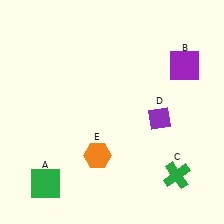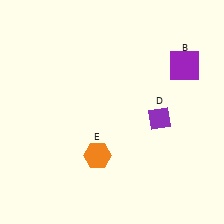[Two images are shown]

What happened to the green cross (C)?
The green cross (C) was removed in Image 2. It was in the bottom-right area of Image 1.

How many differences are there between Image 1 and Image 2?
There are 2 differences between the two images.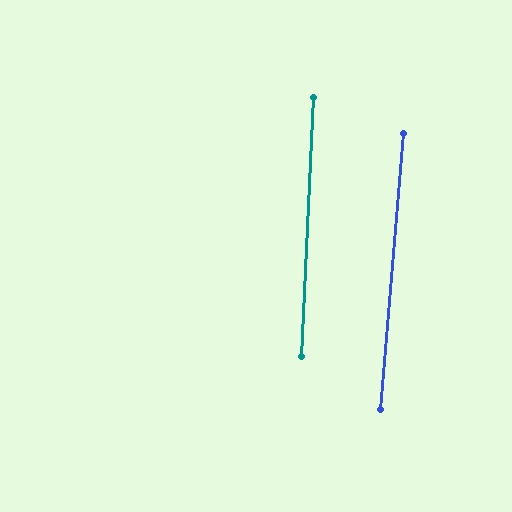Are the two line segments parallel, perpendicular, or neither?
Parallel — their directions differ by only 1.9°.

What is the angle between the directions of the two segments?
Approximately 2 degrees.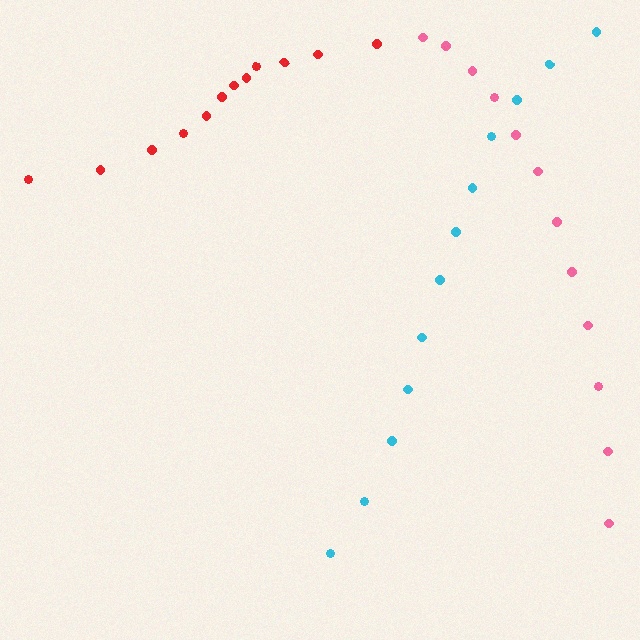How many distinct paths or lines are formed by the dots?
There are 3 distinct paths.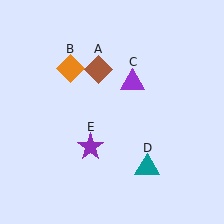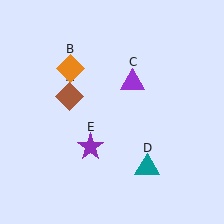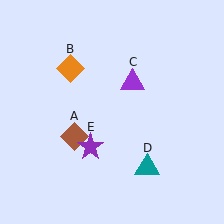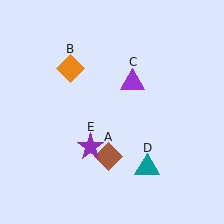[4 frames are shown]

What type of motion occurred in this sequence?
The brown diamond (object A) rotated counterclockwise around the center of the scene.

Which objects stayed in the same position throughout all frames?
Orange diamond (object B) and purple triangle (object C) and teal triangle (object D) and purple star (object E) remained stationary.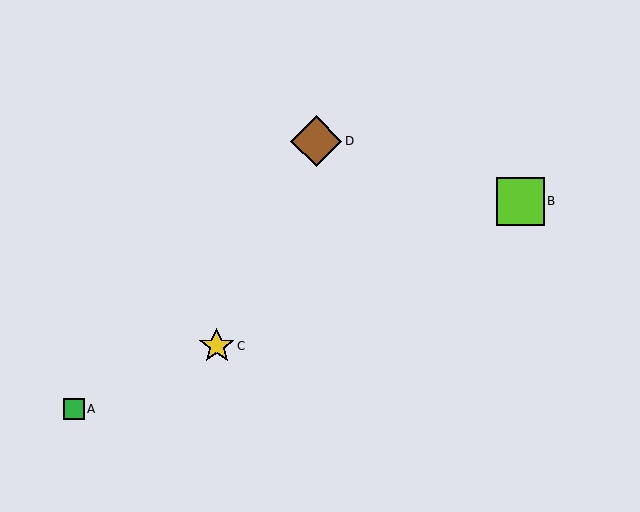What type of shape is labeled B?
Shape B is a lime square.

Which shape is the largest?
The brown diamond (labeled D) is the largest.